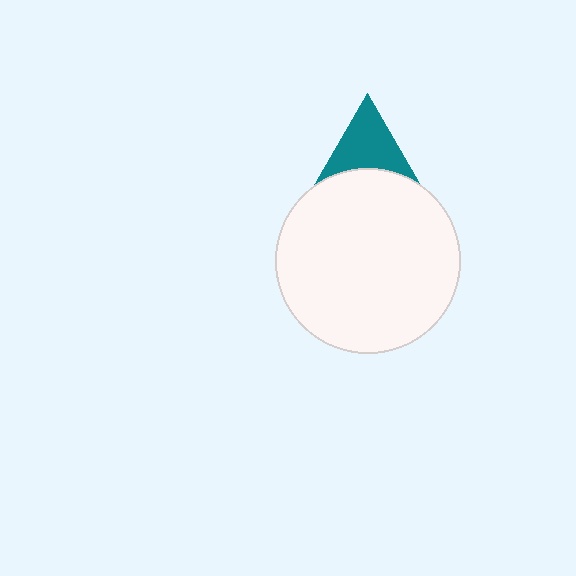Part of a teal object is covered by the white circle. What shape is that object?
It is a triangle.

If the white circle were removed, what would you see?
You would see the complete teal triangle.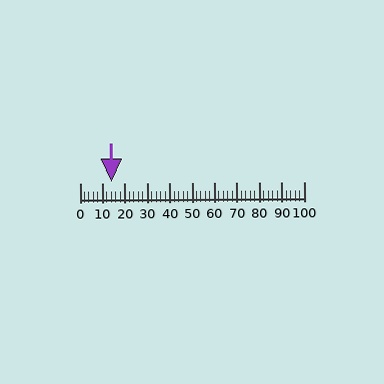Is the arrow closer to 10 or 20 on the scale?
The arrow is closer to 10.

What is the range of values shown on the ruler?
The ruler shows values from 0 to 100.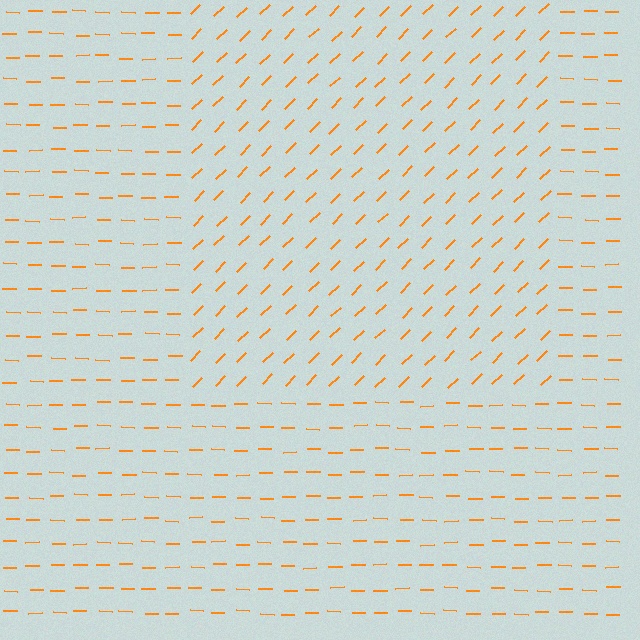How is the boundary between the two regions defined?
The boundary is defined purely by a change in line orientation (approximately 45 degrees difference). All lines are the same color and thickness.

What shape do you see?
I see a rectangle.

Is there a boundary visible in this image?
Yes, there is a texture boundary formed by a change in line orientation.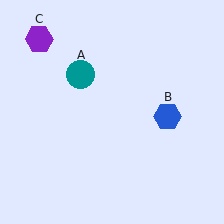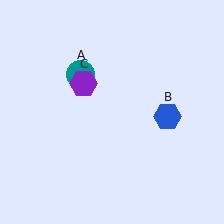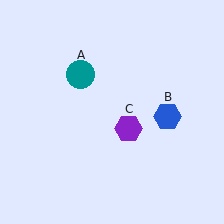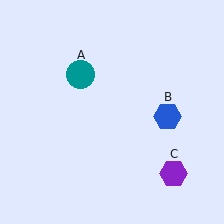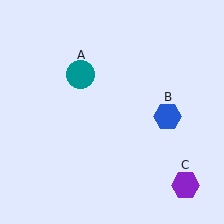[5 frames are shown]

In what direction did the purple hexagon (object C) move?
The purple hexagon (object C) moved down and to the right.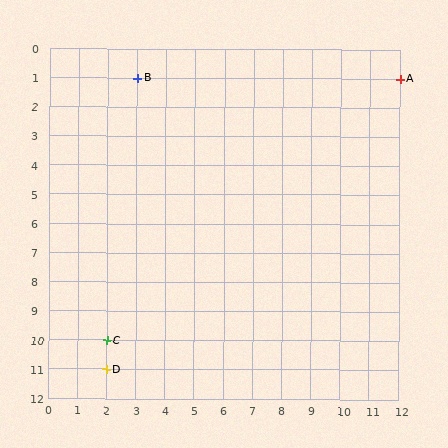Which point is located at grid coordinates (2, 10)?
Point C is at (2, 10).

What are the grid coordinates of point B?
Point B is at grid coordinates (3, 1).